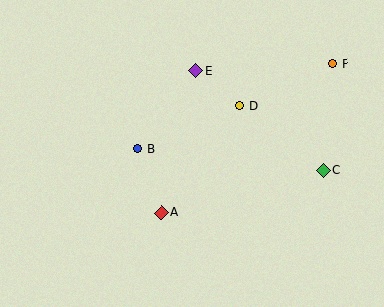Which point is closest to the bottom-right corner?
Point C is closest to the bottom-right corner.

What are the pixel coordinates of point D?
Point D is at (240, 106).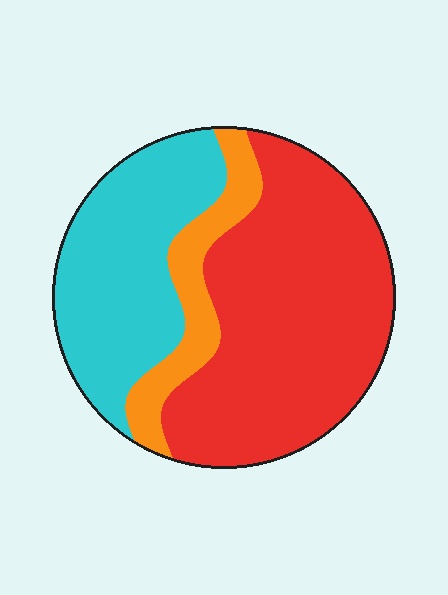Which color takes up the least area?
Orange, at roughly 15%.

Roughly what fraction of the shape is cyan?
Cyan takes up about one third (1/3) of the shape.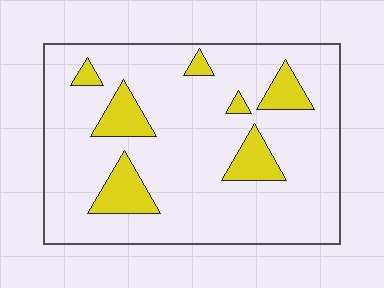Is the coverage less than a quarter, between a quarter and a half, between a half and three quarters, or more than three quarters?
Less than a quarter.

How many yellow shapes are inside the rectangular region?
7.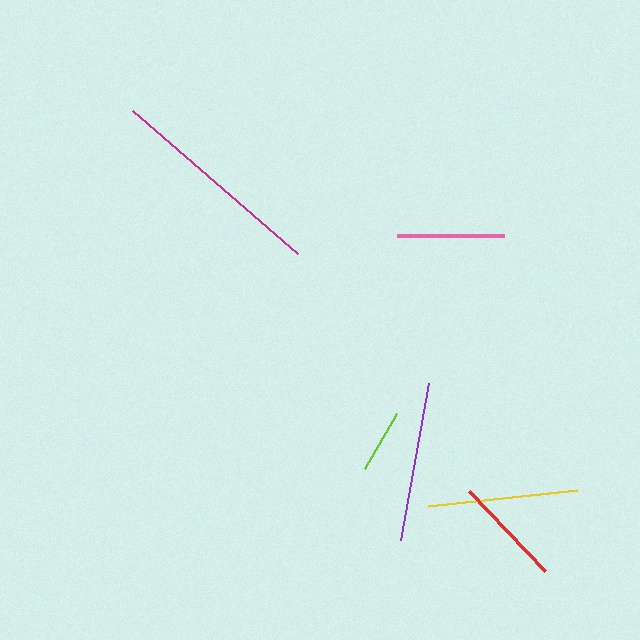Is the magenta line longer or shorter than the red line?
The magenta line is longer than the red line.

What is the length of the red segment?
The red segment is approximately 110 pixels long.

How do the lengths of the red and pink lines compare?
The red and pink lines are approximately the same length.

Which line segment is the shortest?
The lime line is the shortest at approximately 64 pixels.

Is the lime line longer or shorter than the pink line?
The pink line is longer than the lime line.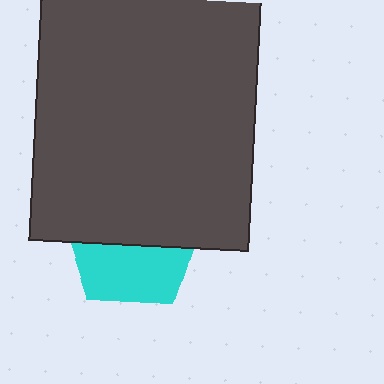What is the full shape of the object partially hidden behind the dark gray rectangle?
The partially hidden object is a cyan pentagon.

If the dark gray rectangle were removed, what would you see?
You would see the complete cyan pentagon.